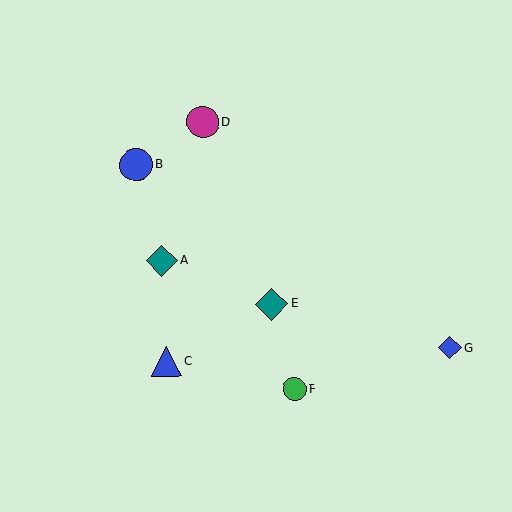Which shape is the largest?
The blue circle (labeled B) is the largest.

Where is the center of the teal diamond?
The center of the teal diamond is at (162, 261).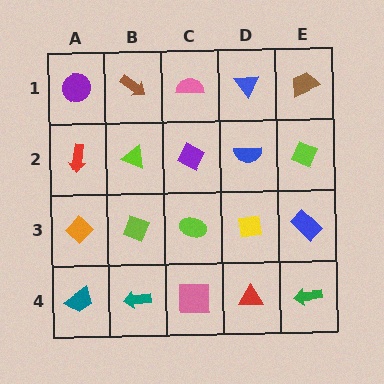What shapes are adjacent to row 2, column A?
A purple circle (row 1, column A), an orange diamond (row 3, column A), a lime triangle (row 2, column B).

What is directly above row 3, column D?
A blue semicircle.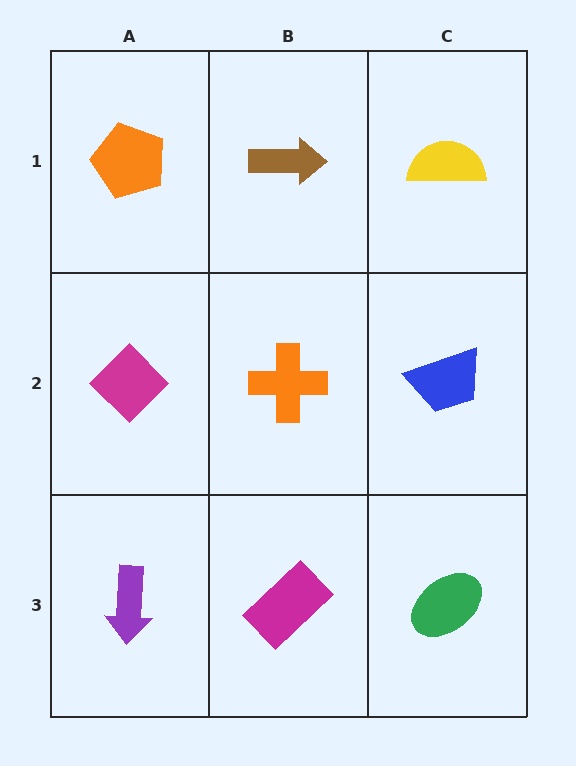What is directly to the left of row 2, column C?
An orange cross.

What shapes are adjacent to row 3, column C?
A blue trapezoid (row 2, column C), a magenta rectangle (row 3, column B).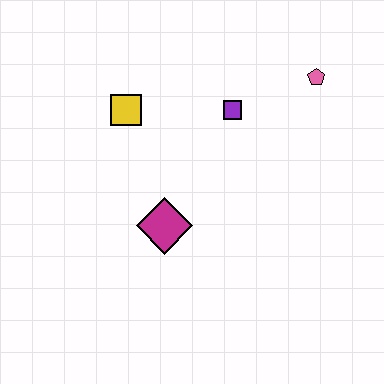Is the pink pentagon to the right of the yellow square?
Yes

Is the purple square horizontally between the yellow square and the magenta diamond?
No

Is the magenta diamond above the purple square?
No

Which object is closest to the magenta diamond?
The yellow square is closest to the magenta diamond.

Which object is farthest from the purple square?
The magenta diamond is farthest from the purple square.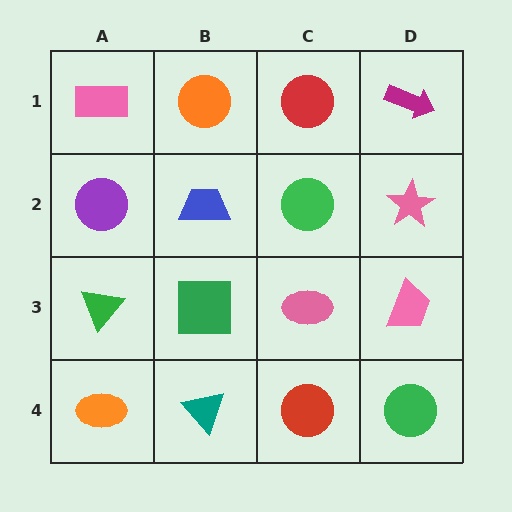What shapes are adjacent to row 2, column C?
A red circle (row 1, column C), a pink ellipse (row 3, column C), a blue trapezoid (row 2, column B), a pink star (row 2, column D).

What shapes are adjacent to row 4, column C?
A pink ellipse (row 3, column C), a teal triangle (row 4, column B), a green circle (row 4, column D).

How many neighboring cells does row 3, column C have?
4.